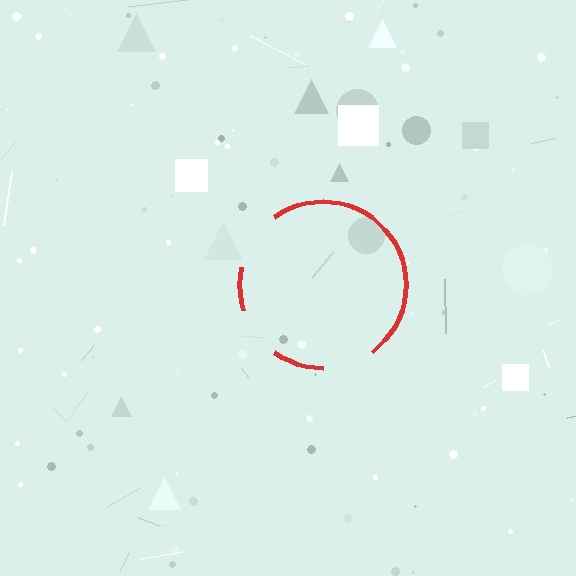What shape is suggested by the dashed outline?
The dashed outline suggests a circle.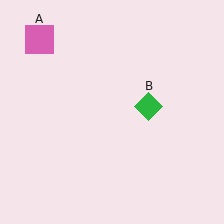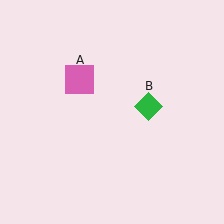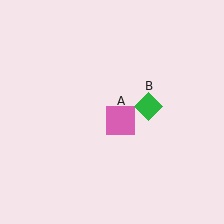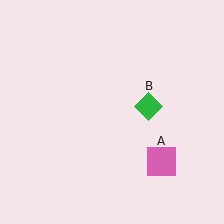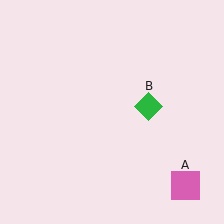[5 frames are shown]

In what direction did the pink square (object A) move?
The pink square (object A) moved down and to the right.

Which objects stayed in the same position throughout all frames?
Green diamond (object B) remained stationary.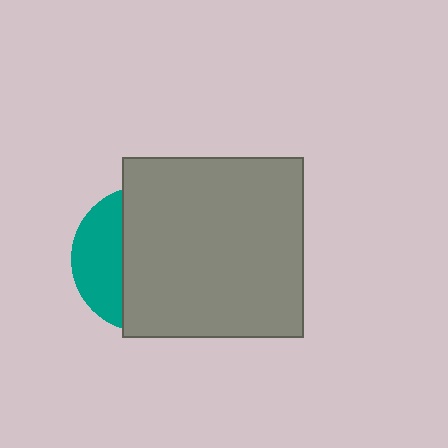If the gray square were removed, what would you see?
You would see the complete teal circle.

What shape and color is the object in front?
The object in front is a gray square.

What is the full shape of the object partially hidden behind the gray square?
The partially hidden object is a teal circle.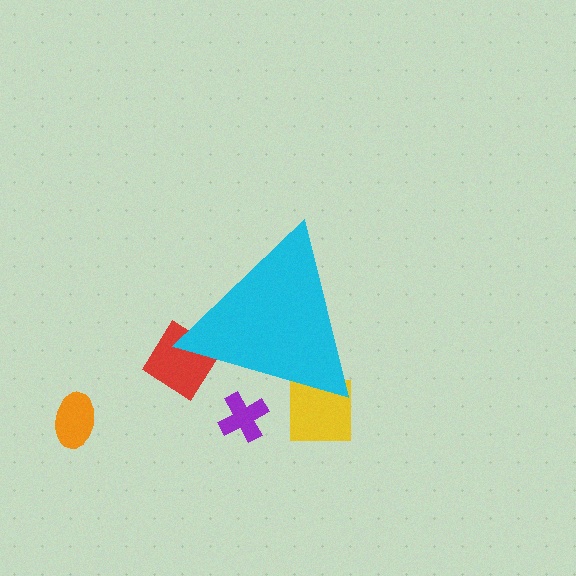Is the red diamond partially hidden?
Yes, the red diamond is partially hidden behind the cyan triangle.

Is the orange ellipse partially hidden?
No, the orange ellipse is fully visible.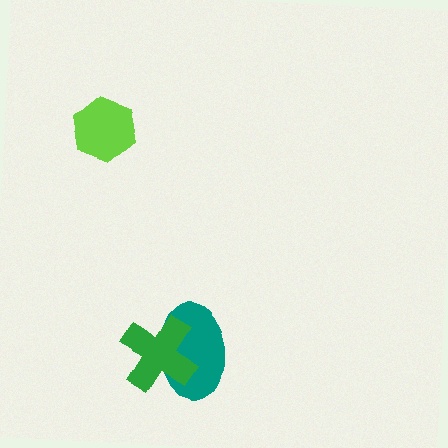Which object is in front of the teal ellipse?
The green cross is in front of the teal ellipse.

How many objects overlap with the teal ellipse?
1 object overlaps with the teal ellipse.